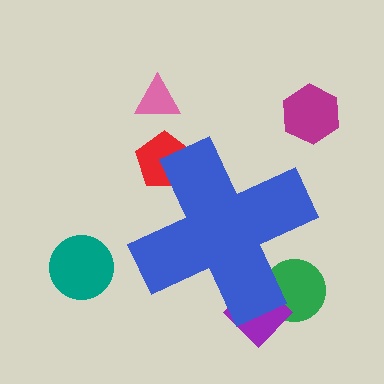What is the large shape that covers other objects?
A blue cross.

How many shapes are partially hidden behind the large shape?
3 shapes are partially hidden.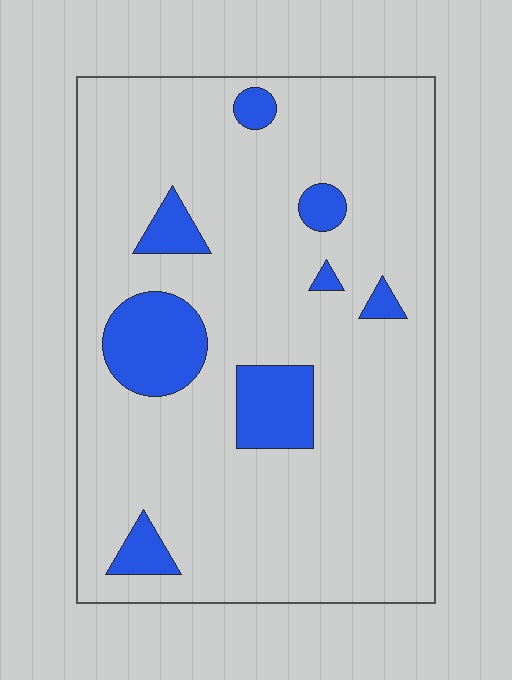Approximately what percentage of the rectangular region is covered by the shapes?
Approximately 15%.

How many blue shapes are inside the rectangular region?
8.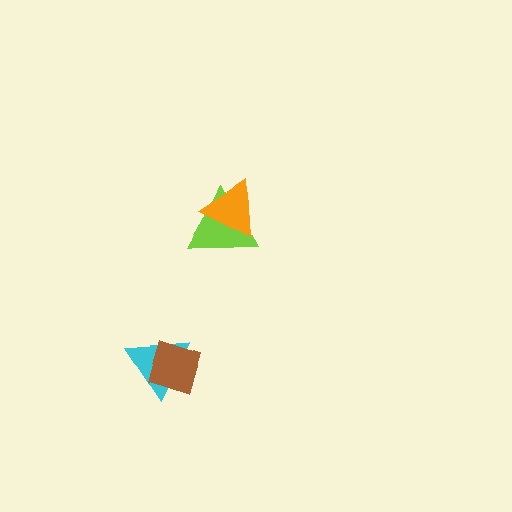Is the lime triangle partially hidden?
Yes, it is partially covered by another shape.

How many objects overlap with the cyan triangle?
1 object overlaps with the cyan triangle.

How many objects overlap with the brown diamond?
1 object overlaps with the brown diamond.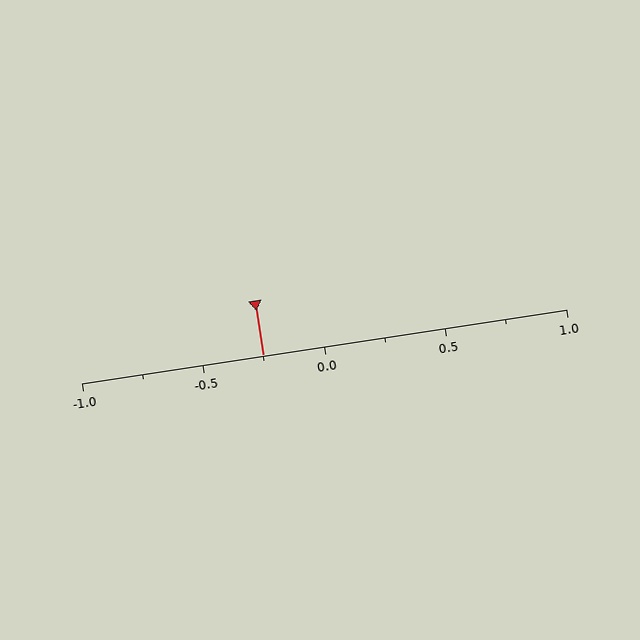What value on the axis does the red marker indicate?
The marker indicates approximately -0.25.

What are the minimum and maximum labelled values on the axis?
The axis runs from -1.0 to 1.0.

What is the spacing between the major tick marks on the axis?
The major ticks are spaced 0.5 apart.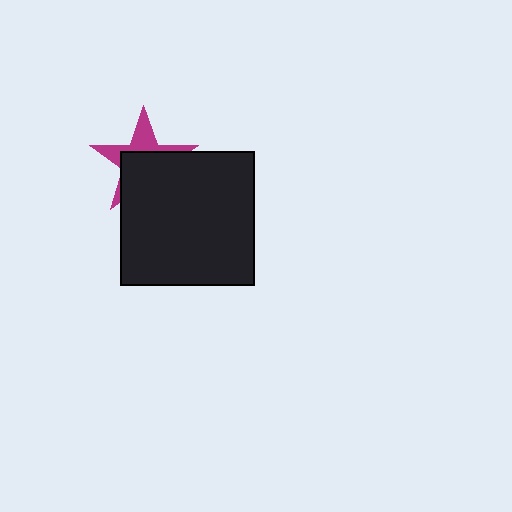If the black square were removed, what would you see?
You would see the complete magenta star.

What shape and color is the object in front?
The object in front is a black square.